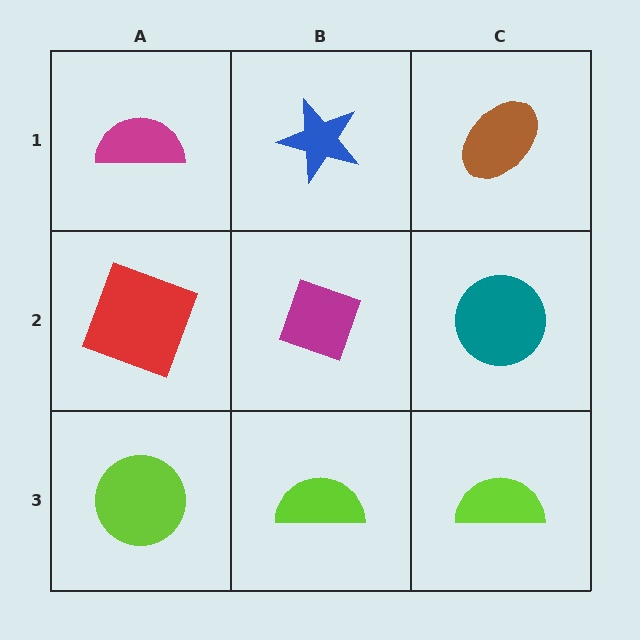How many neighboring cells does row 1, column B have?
3.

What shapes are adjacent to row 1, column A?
A red square (row 2, column A), a blue star (row 1, column B).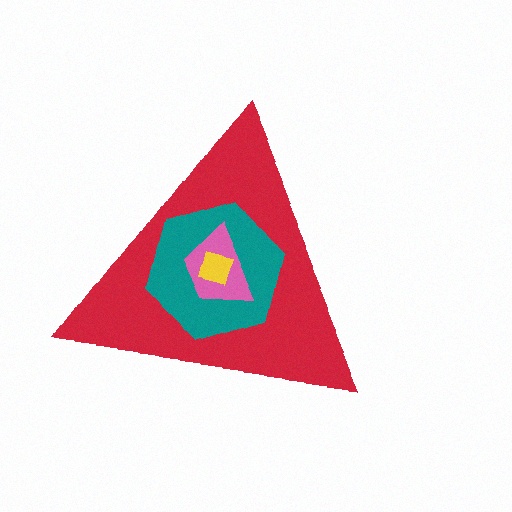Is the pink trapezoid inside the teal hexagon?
Yes.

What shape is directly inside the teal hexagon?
The pink trapezoid.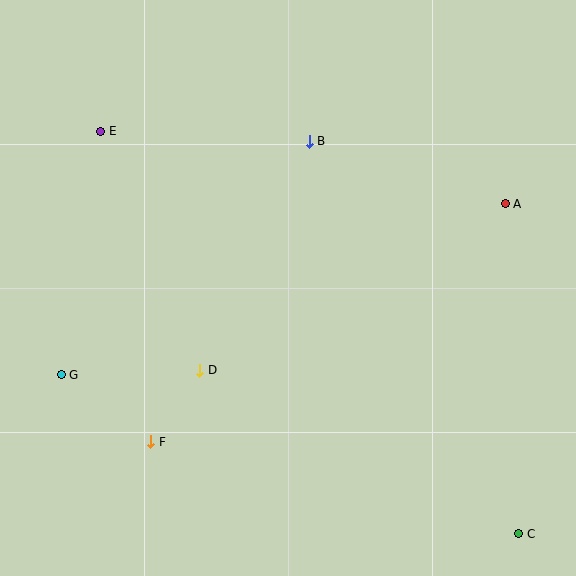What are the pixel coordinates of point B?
Point B is at (309, 141).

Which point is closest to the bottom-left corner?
Point F is closest to the bottom-left corner.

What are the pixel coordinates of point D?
Point D is at (200, 370).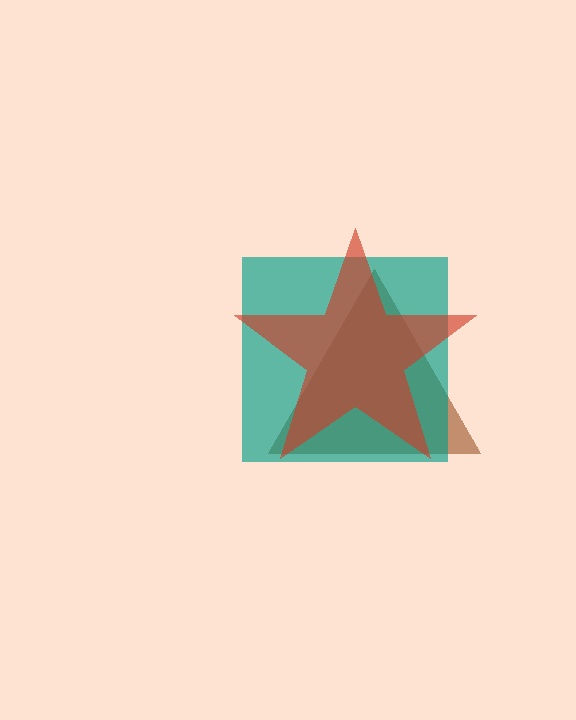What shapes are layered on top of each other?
The layered shapes are: a brown triangle, a teal square, a red star.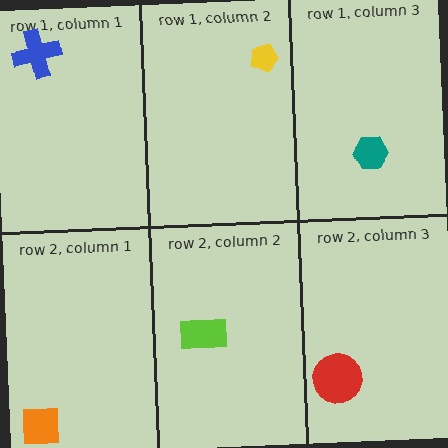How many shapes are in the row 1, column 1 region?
1.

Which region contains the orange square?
The row 2, column 1 region.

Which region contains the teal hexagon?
The row 1, column 3 region.